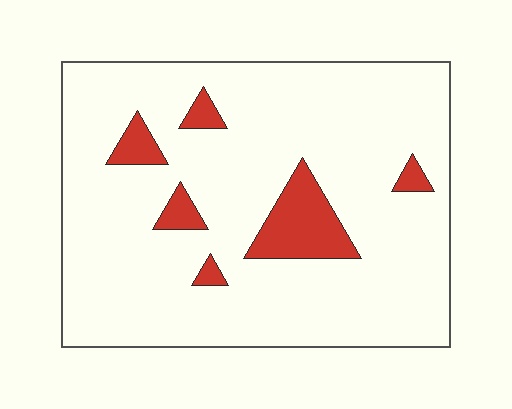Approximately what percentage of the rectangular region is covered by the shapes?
Approximately 10%.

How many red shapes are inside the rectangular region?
6.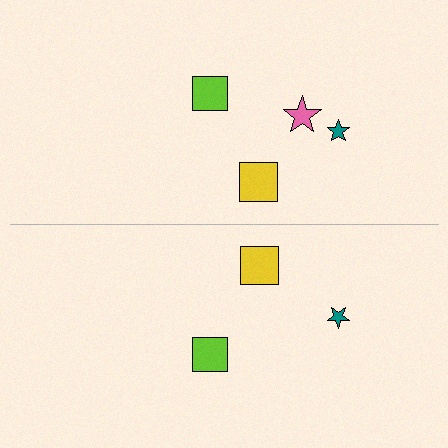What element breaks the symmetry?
A pink star is missing from the bottom side.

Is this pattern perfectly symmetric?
No, the pattern is not perfectly symmetric. A pink star is missing from the bottom side.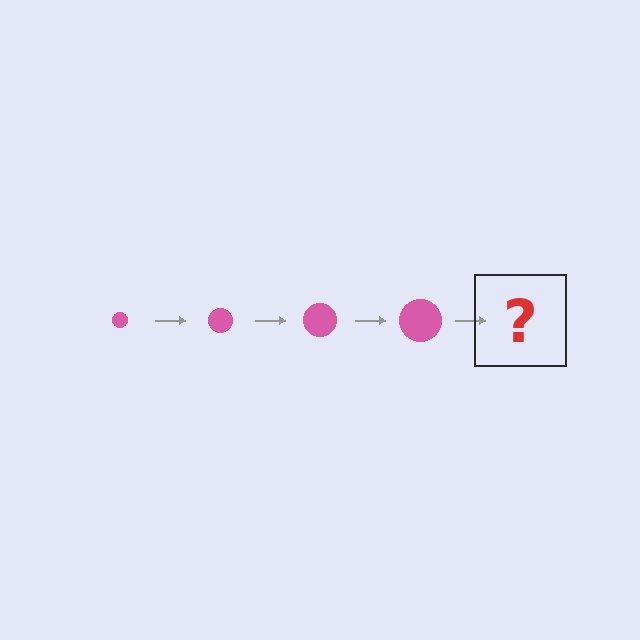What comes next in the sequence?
The next element should be a pink circle, larger than the previous one.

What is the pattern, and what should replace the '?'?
The pattern is that the circle gets progressively larger each step. The '?' should be a pink circle, larger than the previous one.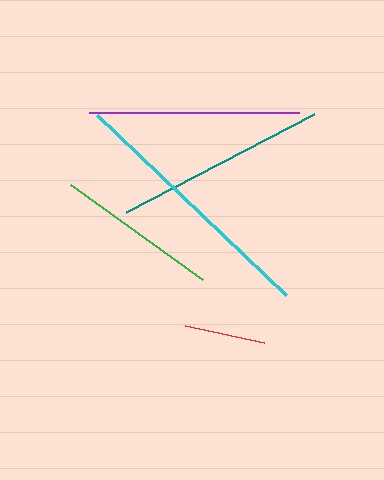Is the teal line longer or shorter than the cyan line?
The cyan line is longer than the teal line.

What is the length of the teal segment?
The teal segment is approximately 212 pixels long.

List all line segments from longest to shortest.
From longest to shortest: cyan, teal, purple, green, red.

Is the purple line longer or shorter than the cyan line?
The cyan line is longer than the purple line.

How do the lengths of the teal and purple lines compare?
The teal and purple lines are approximately the same length.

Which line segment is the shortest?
The red line is the shortest at approximately 81 pixels.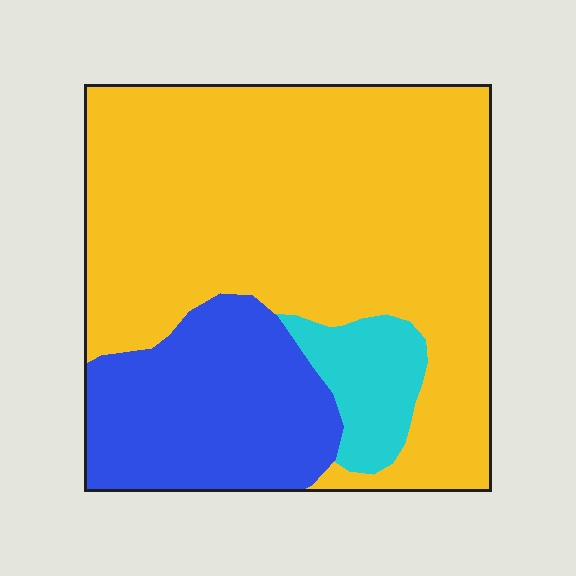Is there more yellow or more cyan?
Yellow.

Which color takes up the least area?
Cyan, at roughly 10%.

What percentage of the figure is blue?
Blue covers 24% of the figure.